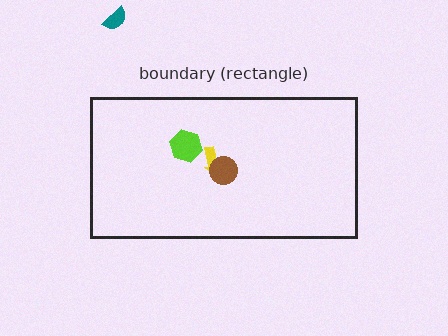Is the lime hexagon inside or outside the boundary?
Inside.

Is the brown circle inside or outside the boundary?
Inside.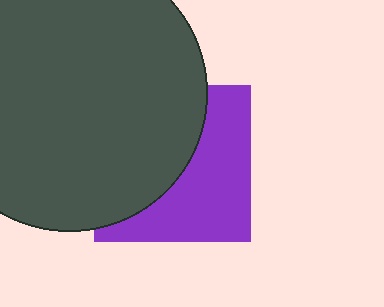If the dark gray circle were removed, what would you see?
You would see the complete purple square.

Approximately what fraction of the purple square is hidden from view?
Roughly 51% of the purple square is hidden behind the dark gray circle.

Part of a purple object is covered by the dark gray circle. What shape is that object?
It is a square.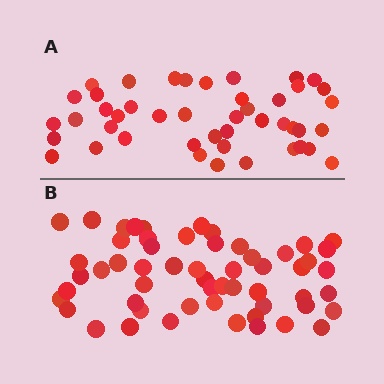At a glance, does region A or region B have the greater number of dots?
Region B (the bottom region) has more dots.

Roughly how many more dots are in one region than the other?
Region B has roughly 12 or so more dots than region A.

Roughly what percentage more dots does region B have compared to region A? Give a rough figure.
About 25% more.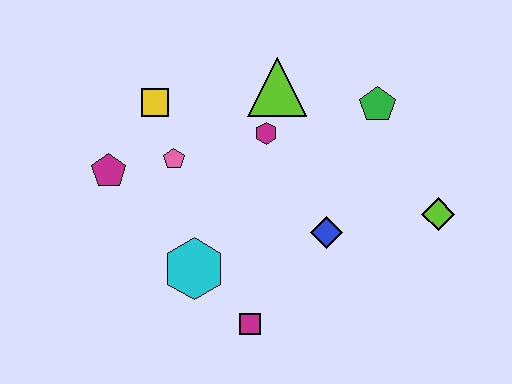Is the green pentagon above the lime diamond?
Yes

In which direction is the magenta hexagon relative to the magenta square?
The magenta hexagon is above the magenta square.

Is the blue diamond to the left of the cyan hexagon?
No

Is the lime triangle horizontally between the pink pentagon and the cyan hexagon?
No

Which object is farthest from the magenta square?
The green pentagon is farthest from the magenta square.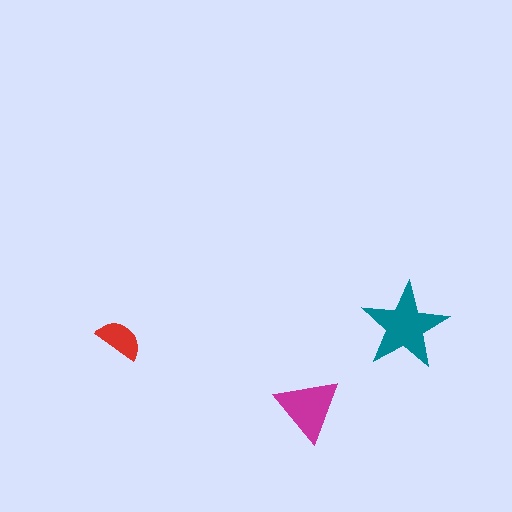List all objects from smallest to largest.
The red semicircle, the magenta triangle, the teal star.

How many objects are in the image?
There are 3 objects in the image.